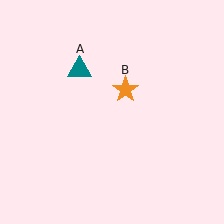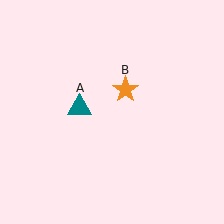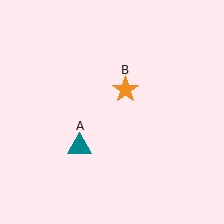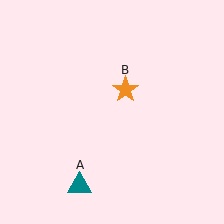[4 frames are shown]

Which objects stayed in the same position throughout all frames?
Orange star (object B) remained stationary.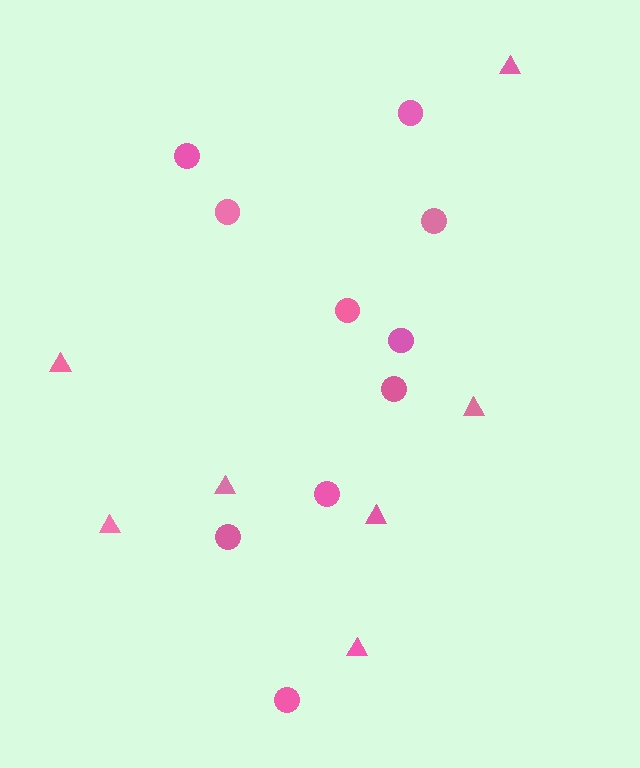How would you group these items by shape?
There are 2 groups: one group of circles (10) and one group of triangles (7).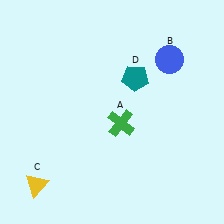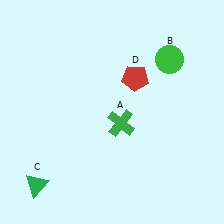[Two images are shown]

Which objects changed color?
B changed from blue to green. C changed from yellow to green. D changed from teal to red.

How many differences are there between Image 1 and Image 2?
There are 3 differences between the two images.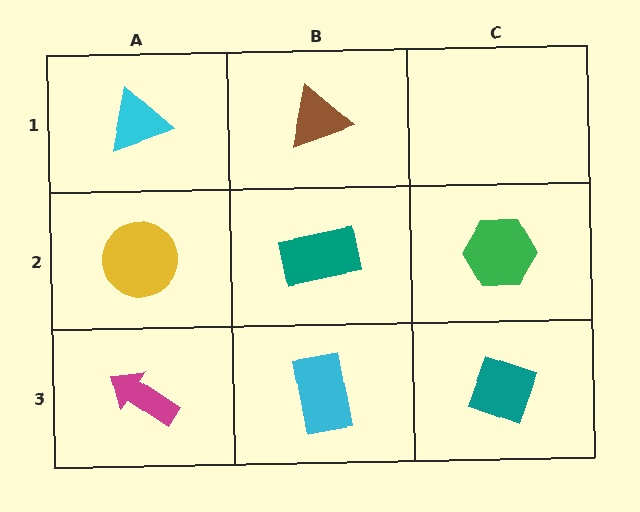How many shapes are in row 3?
3 shapes.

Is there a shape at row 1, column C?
No, that cell is empty.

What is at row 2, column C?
A green hexagon.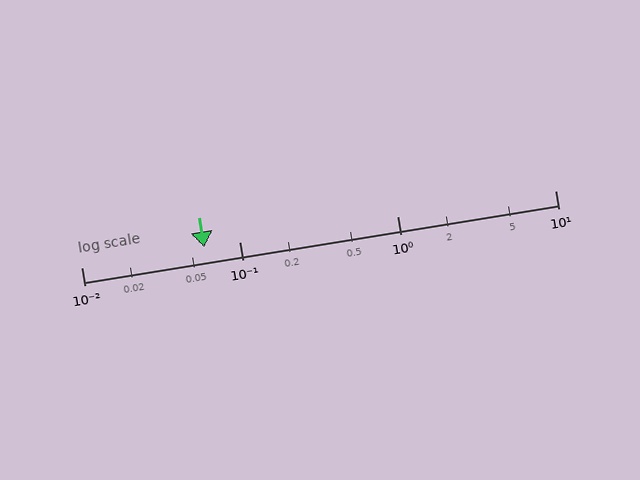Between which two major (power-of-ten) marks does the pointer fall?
The pointer is between 0.01 and 0.1.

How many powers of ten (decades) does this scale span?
The scale spans 3 decades, from 0.01 to 10.